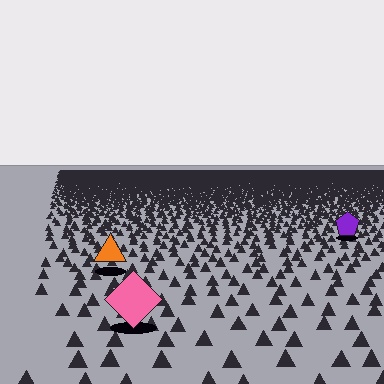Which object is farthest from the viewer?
The purple pentagon is farthest from the viewer. It appears smaller and the ground texture around it is denser.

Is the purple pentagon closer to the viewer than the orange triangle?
No. The orange triangle is closer — you can tell from the texture gradient: the ground texture is coarser near it.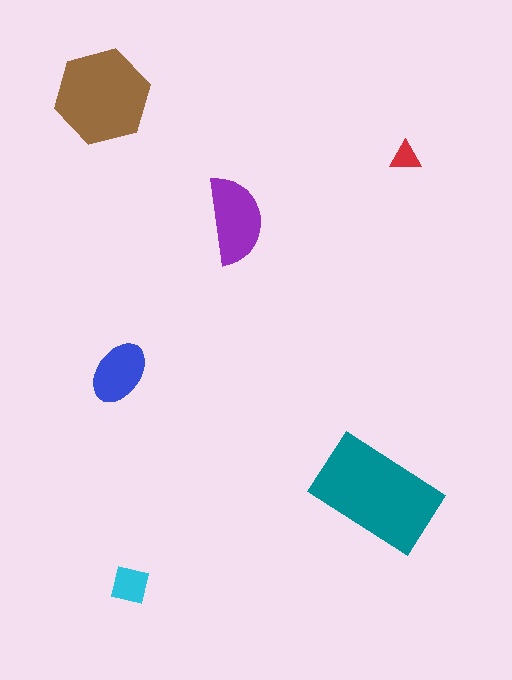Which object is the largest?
The teal rectangle.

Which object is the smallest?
The red triangle.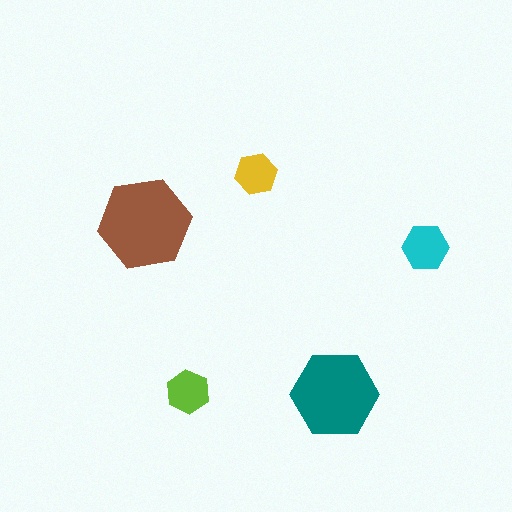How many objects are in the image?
There are 5 objects in the image.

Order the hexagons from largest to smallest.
the brown one, the teal one, the cyan one, the lime one, the yellow one.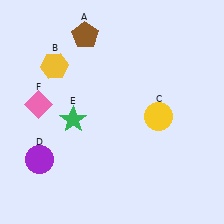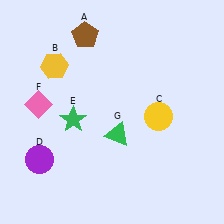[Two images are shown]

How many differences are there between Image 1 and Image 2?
There is 1 difference between the two images.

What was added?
A green triangle (G) was added in Image 2.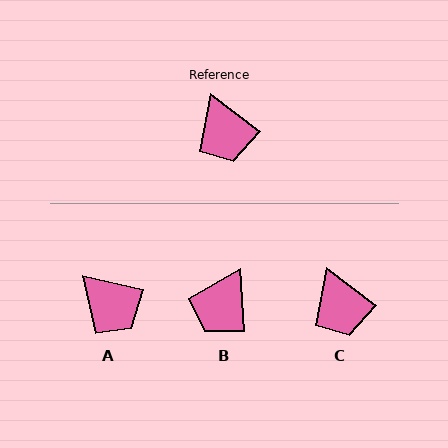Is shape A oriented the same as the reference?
No, it is off by about 25 degrees.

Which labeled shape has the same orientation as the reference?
C.